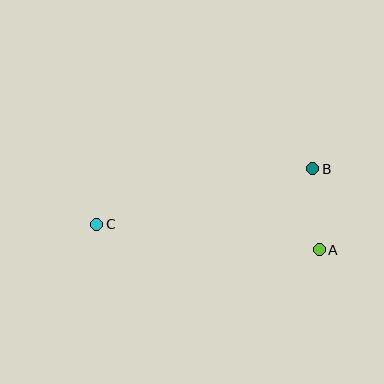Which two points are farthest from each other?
Points A and C are farthest from each other.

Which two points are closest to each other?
Points A and B are closest to each other.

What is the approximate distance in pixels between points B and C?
The distance between B and C is approximately 223 pixels.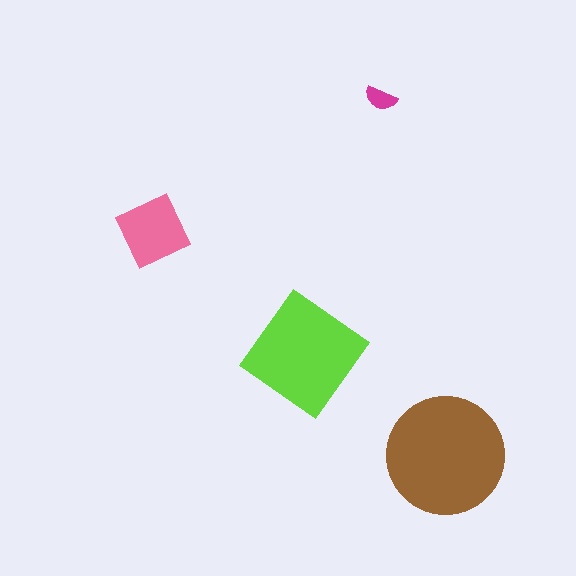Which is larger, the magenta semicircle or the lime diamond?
The lime diamond.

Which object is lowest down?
The brown circle is bottommost.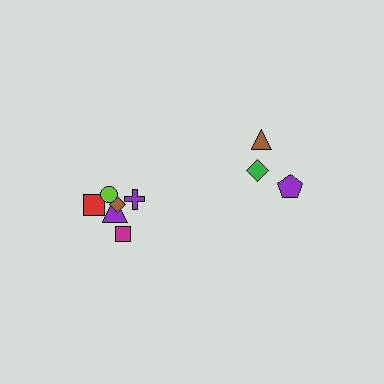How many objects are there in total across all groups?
There are 9 objects.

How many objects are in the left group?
There are 6 objects.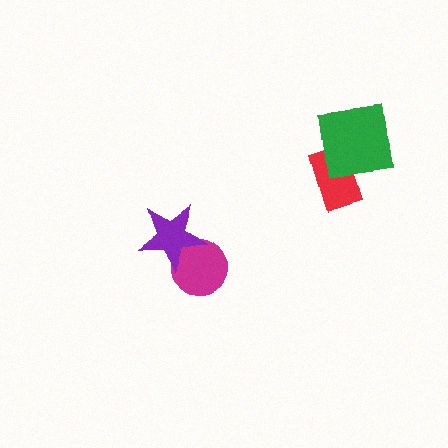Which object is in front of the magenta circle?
The purple star is in front of the magenta circle.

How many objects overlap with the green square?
1 object overlaps with the green square.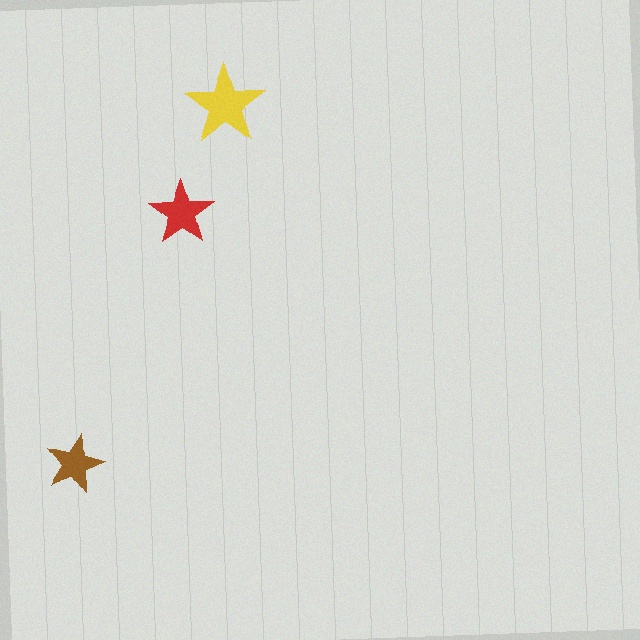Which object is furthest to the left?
The brown star is leftmost.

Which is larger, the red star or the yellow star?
The yellow one.